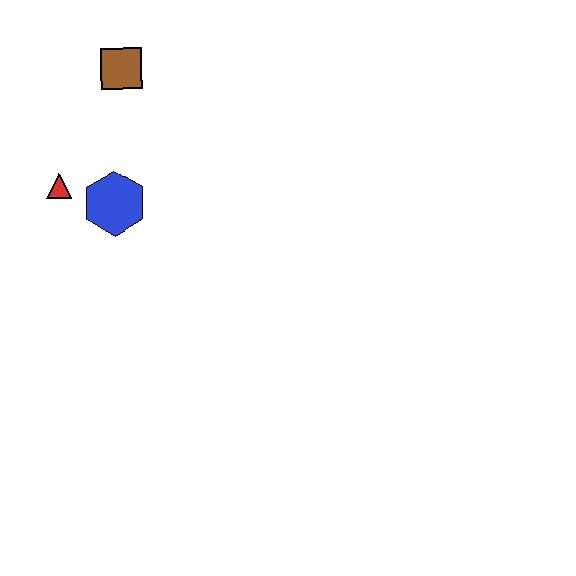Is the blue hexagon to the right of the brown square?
No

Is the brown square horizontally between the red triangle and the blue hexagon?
No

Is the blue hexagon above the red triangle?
No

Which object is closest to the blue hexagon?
The red triangle is closest to the blue hexagon.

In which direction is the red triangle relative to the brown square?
The red triangle is below the brown square.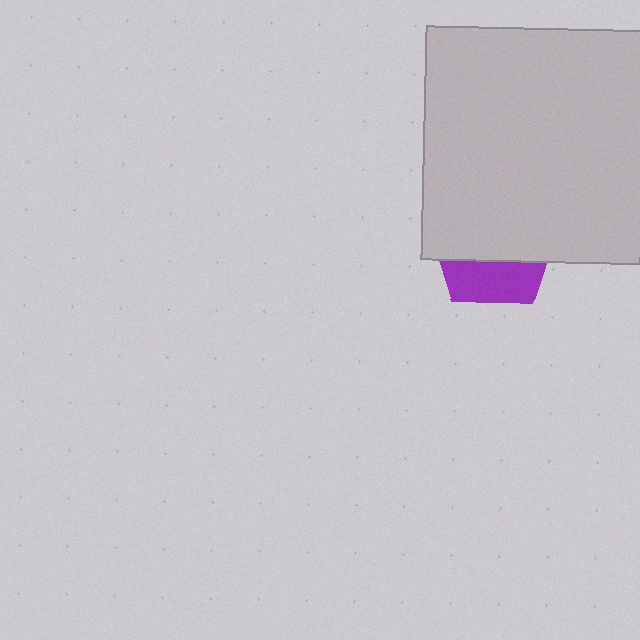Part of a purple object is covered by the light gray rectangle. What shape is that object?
It is a pentagon.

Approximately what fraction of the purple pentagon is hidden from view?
Roughly 65% of the purple pentagon is hidden behind the light gray rectangle.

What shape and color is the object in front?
The object in front is a light gray rectangle.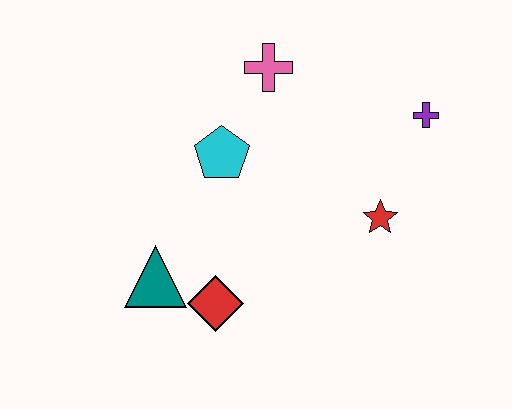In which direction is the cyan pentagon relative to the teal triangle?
The cyan pentagon is above the teal triangle.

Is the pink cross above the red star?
Yes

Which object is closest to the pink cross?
The cyan pentagon is closest to the pink cross.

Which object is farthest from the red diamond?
The purple cross is farthest from the red diamond.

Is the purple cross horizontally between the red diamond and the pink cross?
No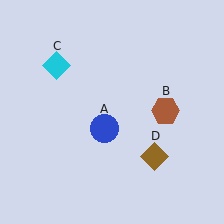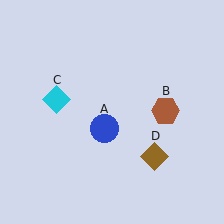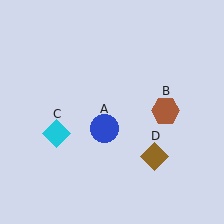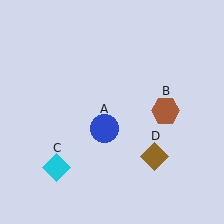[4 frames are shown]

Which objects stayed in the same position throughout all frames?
Blue circle (object A) and brown hexagon (object B) and brown diamond (object D) remained stationary.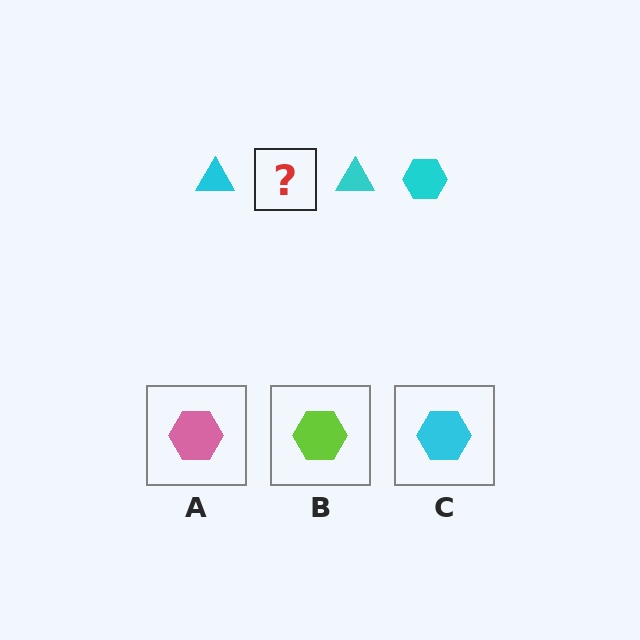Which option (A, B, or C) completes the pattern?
C.